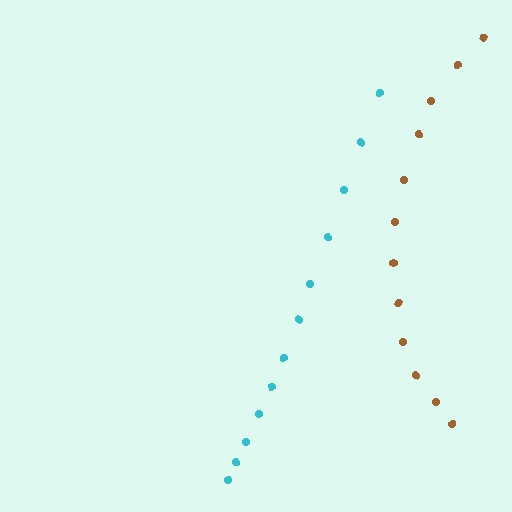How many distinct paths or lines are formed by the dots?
There are 2 distinct paths.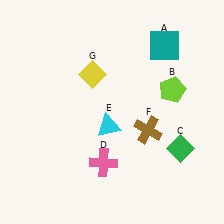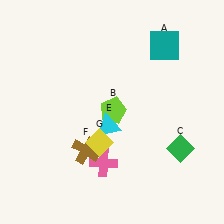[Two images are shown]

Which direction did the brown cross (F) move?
The brown cross (F) moved left.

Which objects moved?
The objects that moved are: the lime pentagon (B), the brown cross (F), the yellow diamond (G).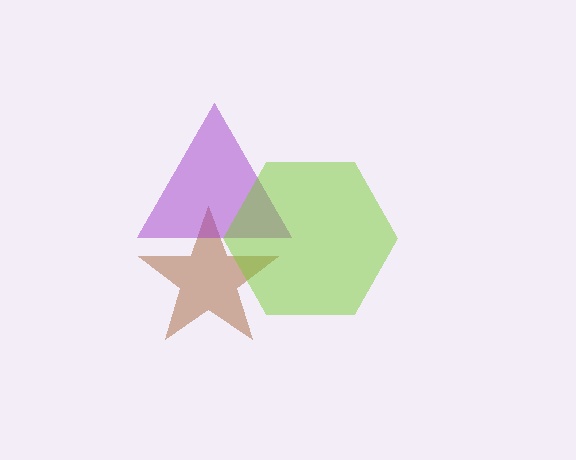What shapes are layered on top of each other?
The layered shapes are: a brown star, a purple triangle, a lime hexagon.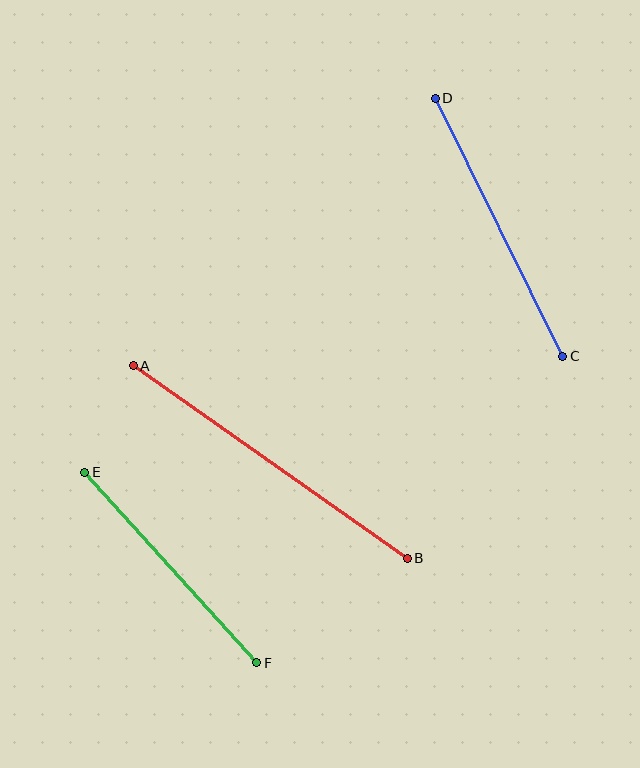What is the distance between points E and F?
The distance is approximately 256 pixels.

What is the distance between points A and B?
The distance is approximately 335 pixels.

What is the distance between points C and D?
The distance is approximately 288 pixels.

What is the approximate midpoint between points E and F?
The midpoint is at approximately (171, 567) pixels.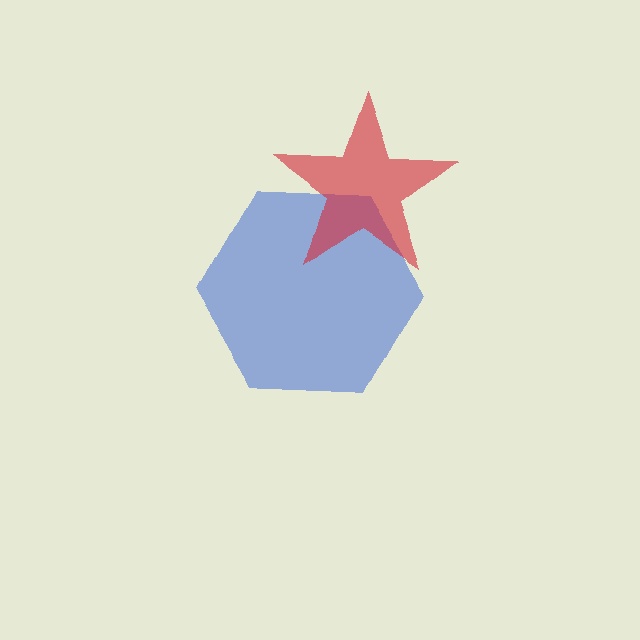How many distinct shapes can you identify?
There are 2 distinct shapes: a blue hexagon, a red star.